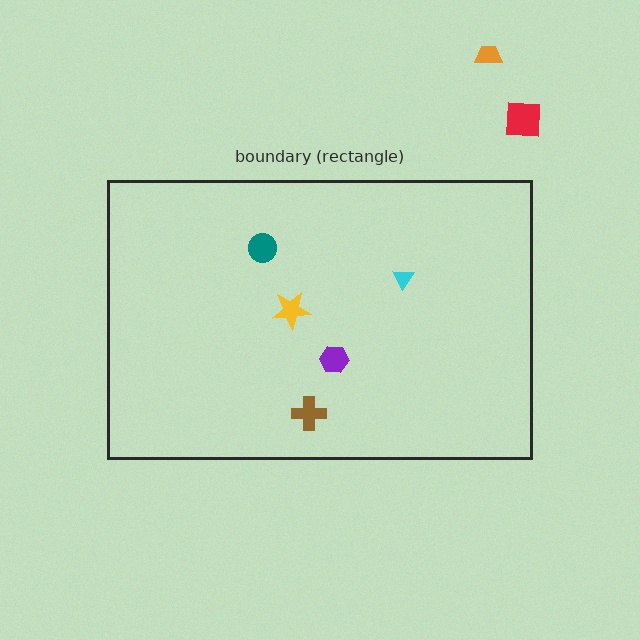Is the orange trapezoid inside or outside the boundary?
Outside.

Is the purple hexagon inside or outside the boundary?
Inside.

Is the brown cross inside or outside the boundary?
Inside.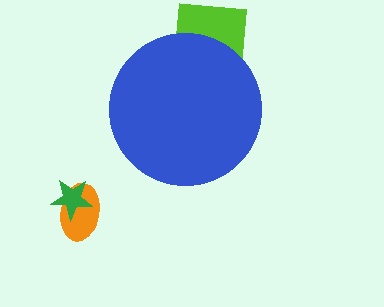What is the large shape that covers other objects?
A blue circle.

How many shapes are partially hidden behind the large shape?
1 shape is partially hidden.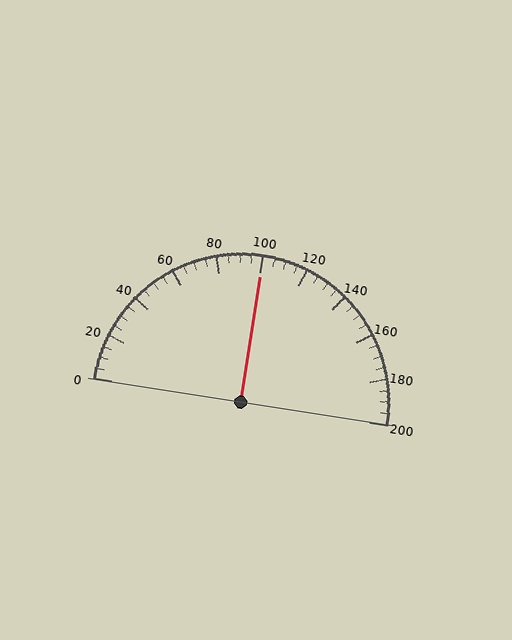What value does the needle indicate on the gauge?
The needle indicates approximately 100.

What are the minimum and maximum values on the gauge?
The gauge ranges from 0 to 200.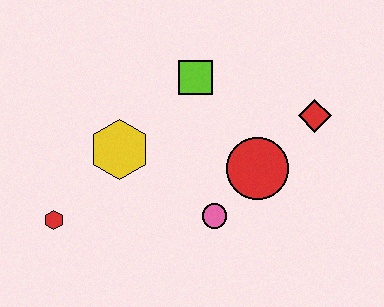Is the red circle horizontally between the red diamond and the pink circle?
Yes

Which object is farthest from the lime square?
The red hexagon is farthest from the lime square.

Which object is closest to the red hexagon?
The yellow hexagon is closest to the red hexagon.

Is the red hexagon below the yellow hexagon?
Yes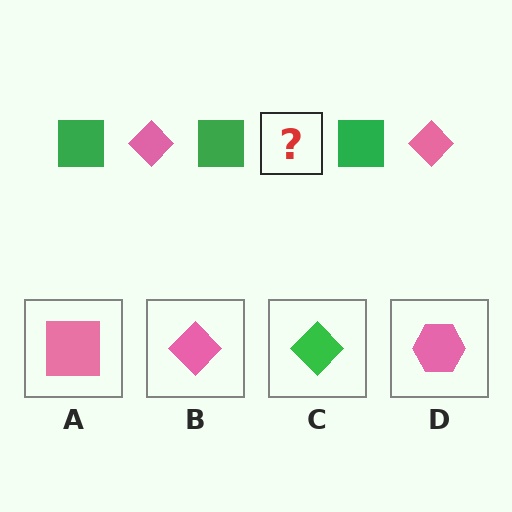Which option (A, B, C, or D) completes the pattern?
B.